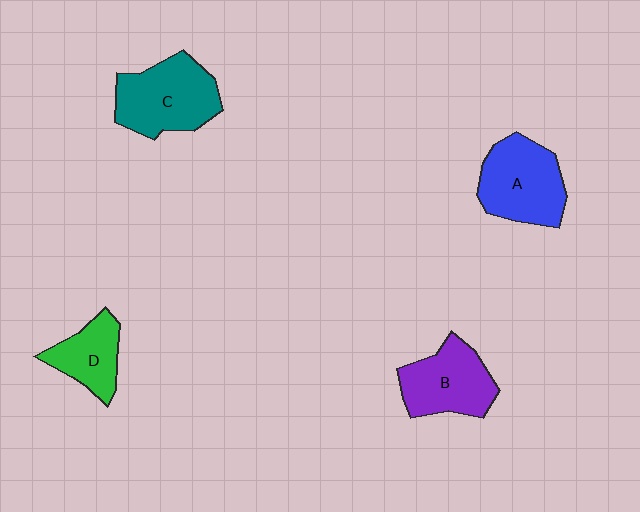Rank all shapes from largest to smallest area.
From largest to smallest: C (teal), A (blue), B (purple), D (green).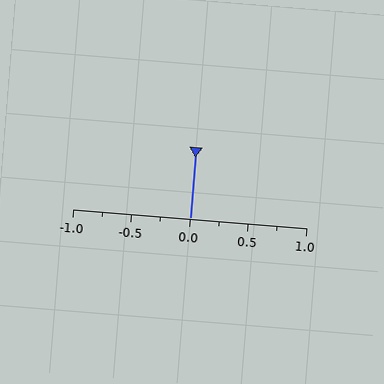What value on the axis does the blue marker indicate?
The marker indicates approximately 0.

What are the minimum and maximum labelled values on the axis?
The axis runs from -1.0 to 1.0.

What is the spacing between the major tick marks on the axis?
The major ticks are spaced 0.5 apart.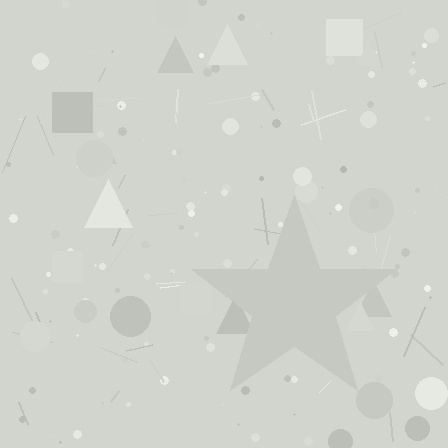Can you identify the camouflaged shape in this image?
The camouflaged shape is a star.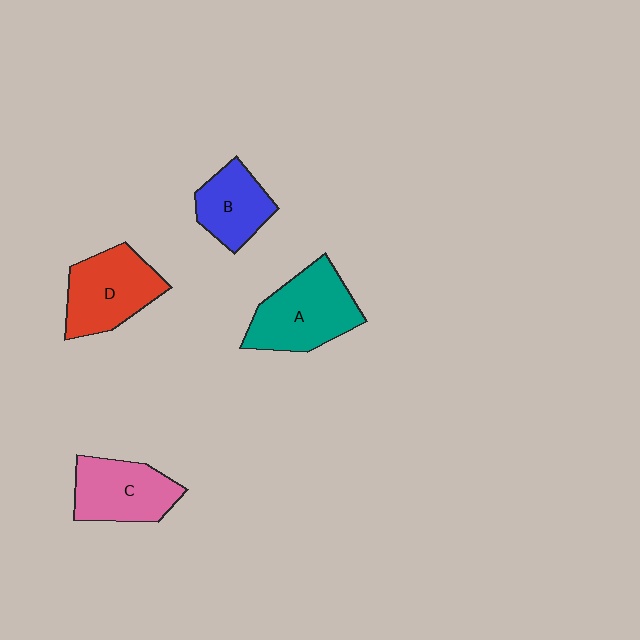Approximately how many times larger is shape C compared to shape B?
Approximately 1.2 times.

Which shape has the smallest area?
Shape B (blue).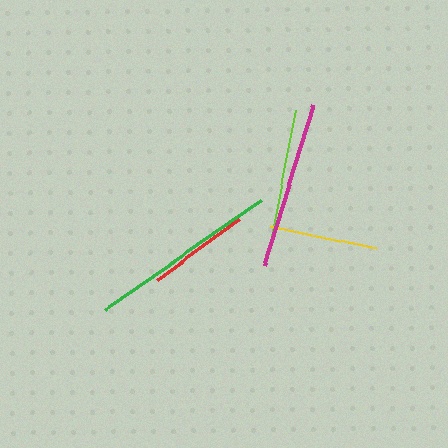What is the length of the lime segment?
The lime segment is approximately 144 pixels long.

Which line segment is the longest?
The green line is the longest at approximately 190 pixels.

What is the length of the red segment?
The red segment is approximately 102 pixels long.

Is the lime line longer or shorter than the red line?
The lime line is longer than the red line.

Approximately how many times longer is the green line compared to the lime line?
The green line is approximately 1.3 times the length of the lime line.